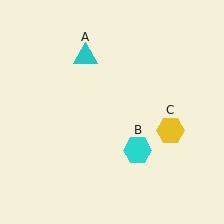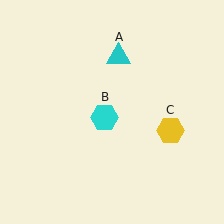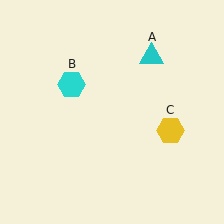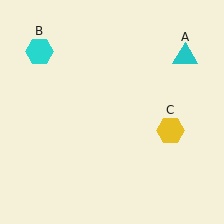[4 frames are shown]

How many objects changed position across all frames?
2 objects changed position: cyan triangle (object A), cyan hexagon (object B).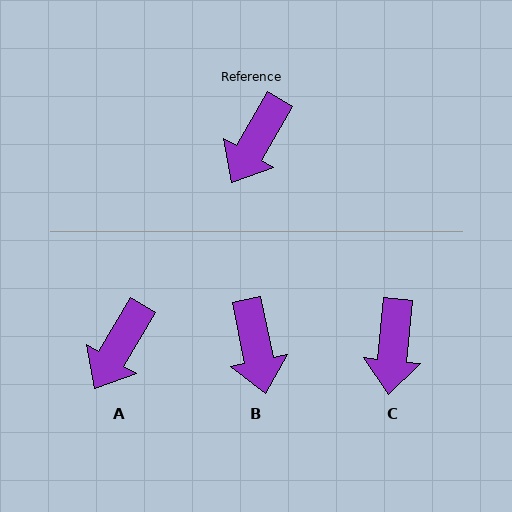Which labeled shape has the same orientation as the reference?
A.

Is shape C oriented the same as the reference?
No, it is off by about 24 degrees.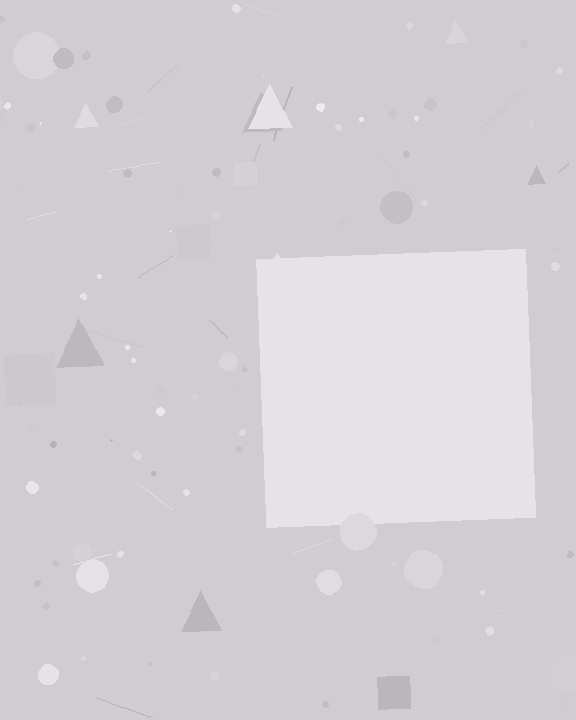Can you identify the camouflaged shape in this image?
The camouflaged shape is a square.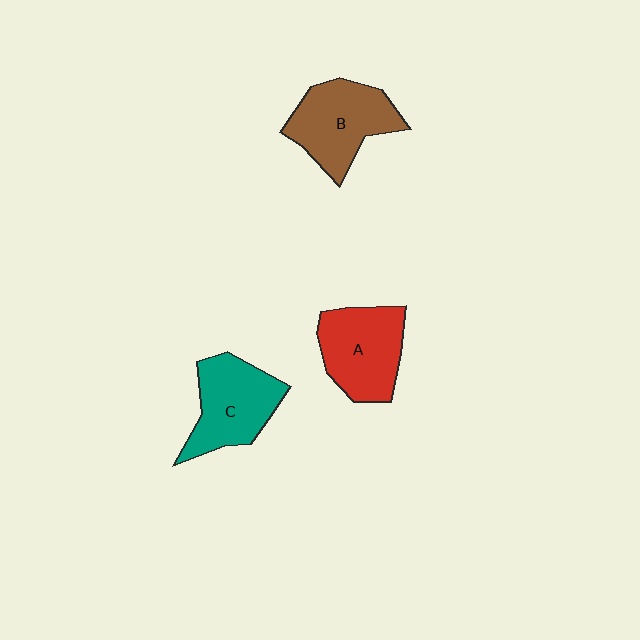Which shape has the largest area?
Shape B (brown).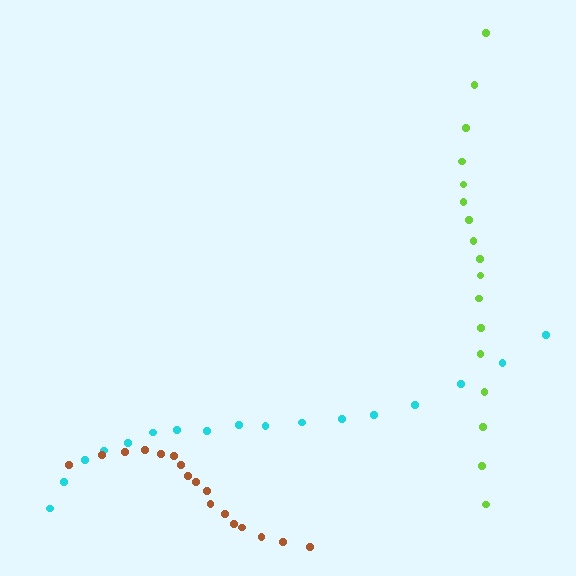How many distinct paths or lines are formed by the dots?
There are 3 distinct paths.